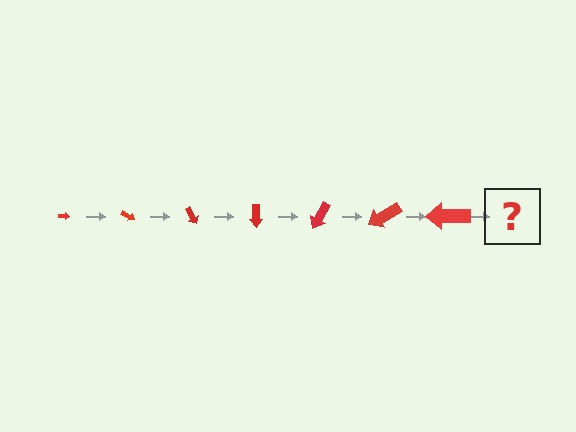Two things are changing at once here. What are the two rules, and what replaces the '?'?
The two rules are that the arrow grows larger each step and it rotates 30 degrees each step. The '?' should be an arrow, larger than the previous one and rotated 210 degrees from the start.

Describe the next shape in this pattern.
It should be an arrow, larger than the previous one and rotated 210 degrees from the start.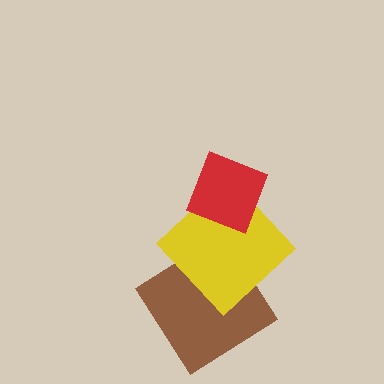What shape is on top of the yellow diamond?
The red diamond is on top of the yellow diamond.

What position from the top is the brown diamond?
The brown diamond is 3rd from the top.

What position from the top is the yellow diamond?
The yellow diamond is 2nd from the top.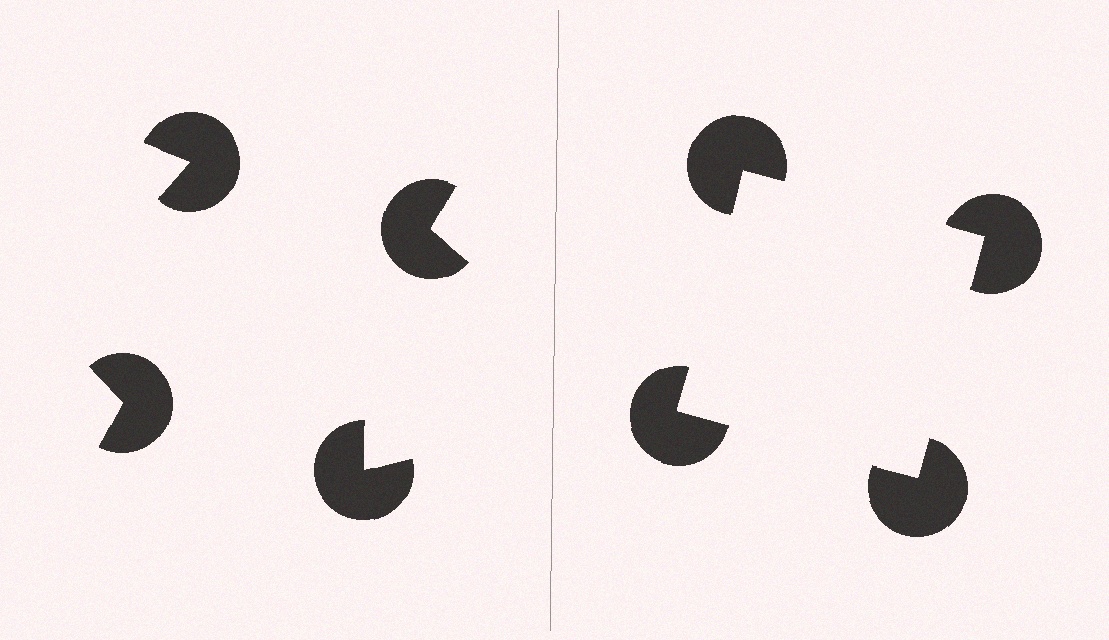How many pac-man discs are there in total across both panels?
8 — 4 on each side.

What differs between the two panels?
The pac-man discs are positioned identically on both sides; only the wedge orientations differ. On the right they align to a square; on the left they are misaligned.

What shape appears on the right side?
An illusory square.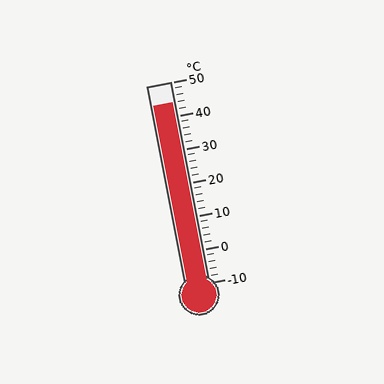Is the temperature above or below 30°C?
The temperature is above 30°C.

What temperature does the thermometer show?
The thermometer shows approximately 44°C.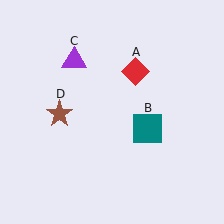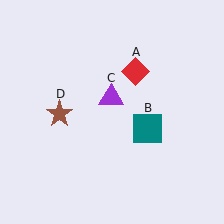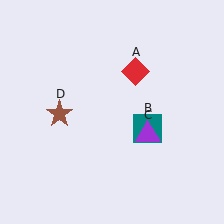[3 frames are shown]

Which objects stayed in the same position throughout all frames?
Red diamond (object A) and teal square (object B) and brown star (object D) remained stationary.